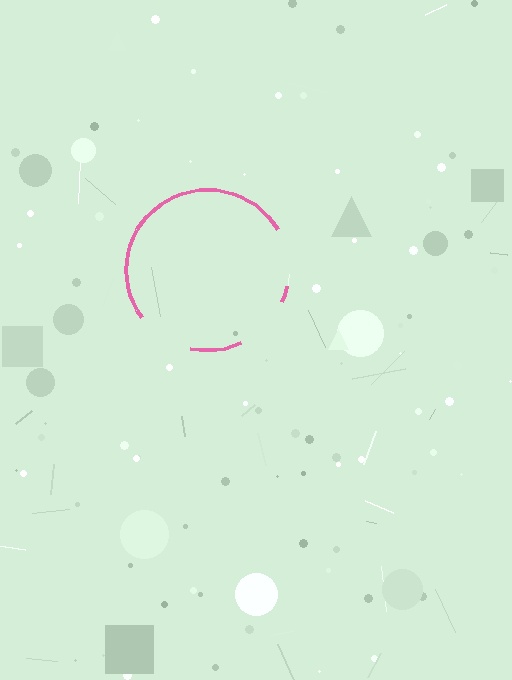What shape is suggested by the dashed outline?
The dashed outline suggests a circle.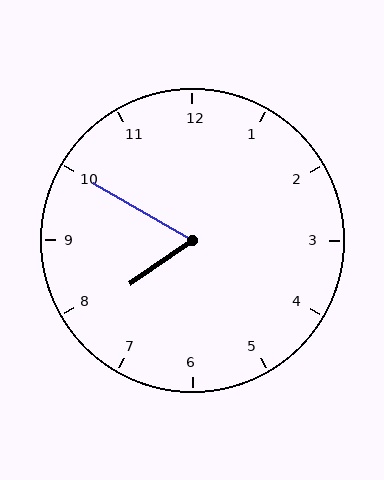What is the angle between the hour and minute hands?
Approximately 65 degrees.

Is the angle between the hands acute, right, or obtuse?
It is acute.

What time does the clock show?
7:50.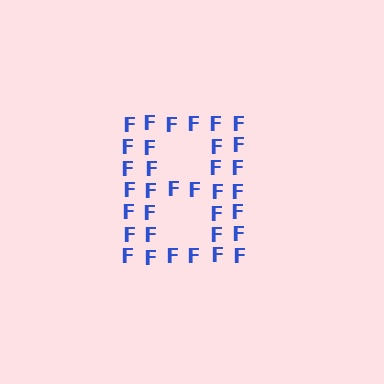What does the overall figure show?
The overall figure shows the letter B.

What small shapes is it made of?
It is made of small letter F's.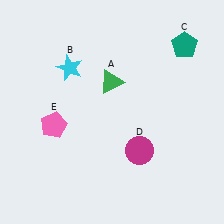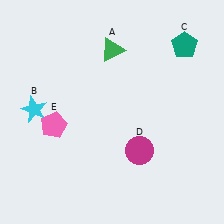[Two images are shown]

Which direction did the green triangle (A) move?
The green triangle (A) moved up.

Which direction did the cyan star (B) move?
The cyan star (B) moved down.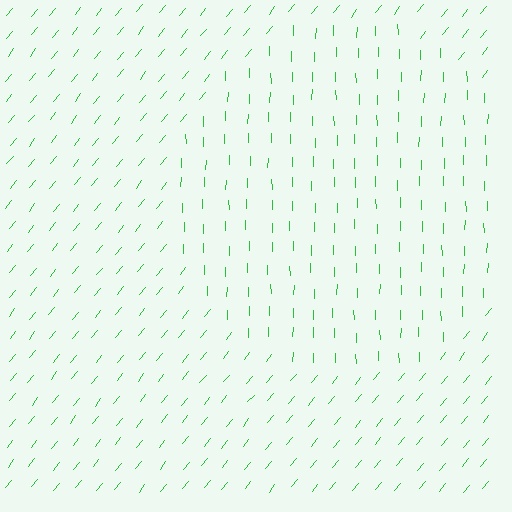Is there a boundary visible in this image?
Yes, there is a texture boundary formed by a change in line orientation.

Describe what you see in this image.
The image is filled with small green line segments. A circle region in the image has lines oriented differently from the surrounding lines, creating a visible texture boundary.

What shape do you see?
I see a circle.